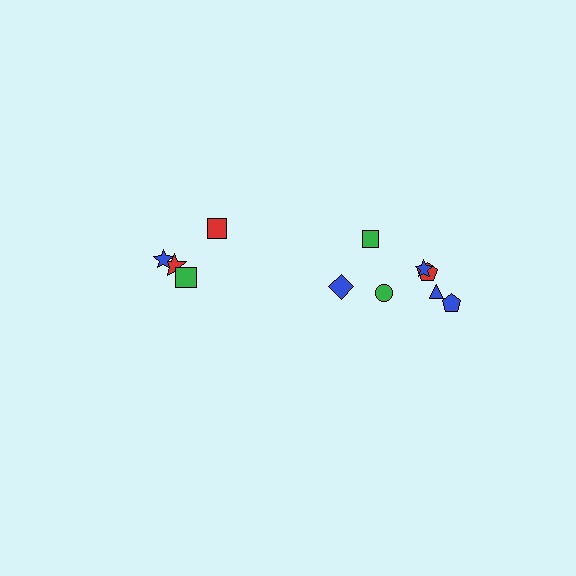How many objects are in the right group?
There are 7 objects.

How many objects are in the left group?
There are 4 objects.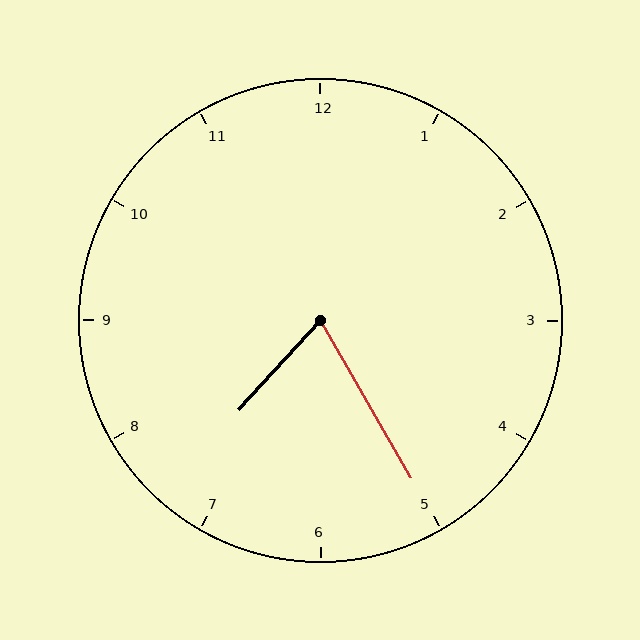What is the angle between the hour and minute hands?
Approximately 72 degrees.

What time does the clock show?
7:25.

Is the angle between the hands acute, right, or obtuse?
It is acute.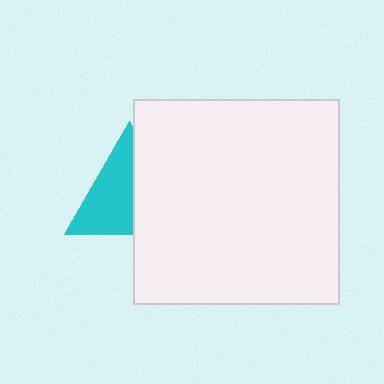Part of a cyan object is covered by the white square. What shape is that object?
It is a triangle.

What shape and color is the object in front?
The object in front is a white square.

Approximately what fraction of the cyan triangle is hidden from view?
Roughly 44% of the cyan triangle is hidden behind the white square.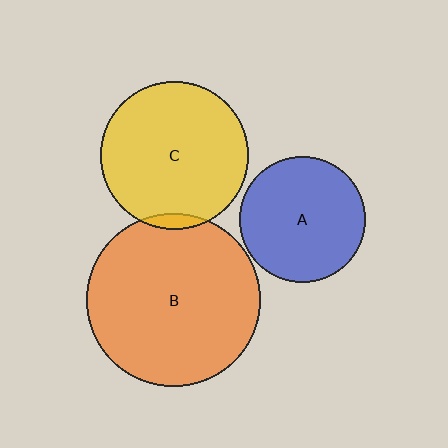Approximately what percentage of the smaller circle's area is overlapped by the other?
Approximately 5%.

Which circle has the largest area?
Circle B (orange).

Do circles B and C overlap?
Yes.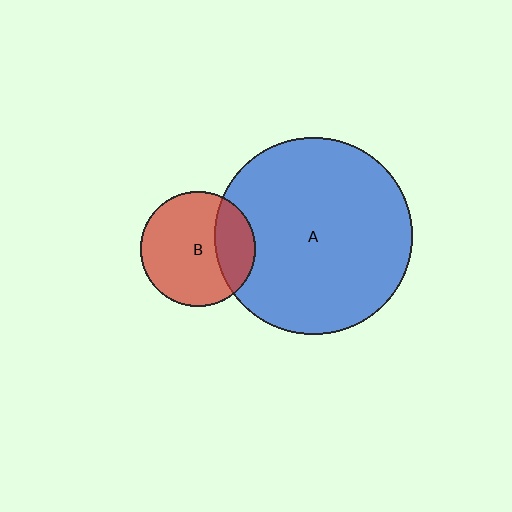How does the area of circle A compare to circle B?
Approximately 3.0 times.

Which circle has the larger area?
Circle A (blue).